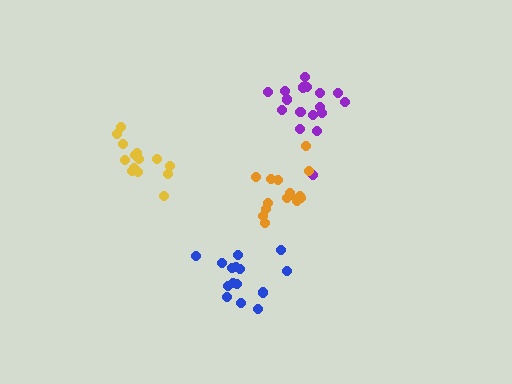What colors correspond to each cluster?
The clusters are colored: yellow, purple, orange, blue.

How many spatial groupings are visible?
There are 4 spatial groupings.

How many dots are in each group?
Group 1: 15 dots, Group 2: 17 dots, Group 3: 15 dots, Group 4: 16 dots (63 total).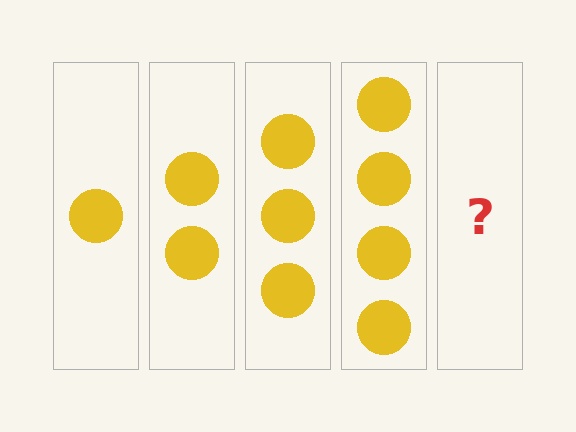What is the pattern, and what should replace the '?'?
The pattern is that each step adds one more circle. The '?' should be 5 circles.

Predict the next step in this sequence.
The next step is 5 circles.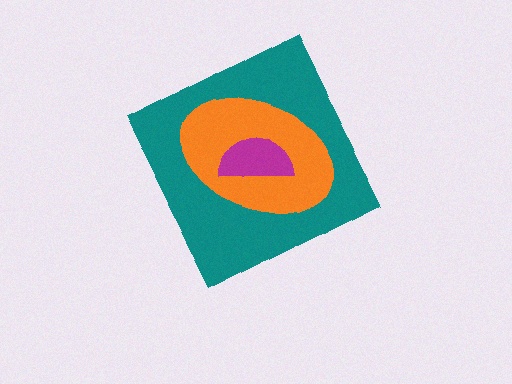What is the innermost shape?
The magenta semicircle.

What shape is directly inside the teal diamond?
The orange ellipse.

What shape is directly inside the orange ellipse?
The magenta semicircle.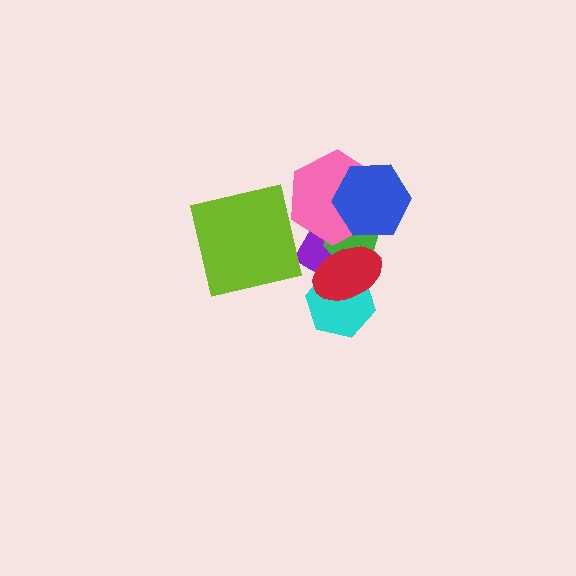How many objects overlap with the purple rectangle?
5 objects overlap with the purple rectangle.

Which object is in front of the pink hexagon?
The blue hexagon is in front of the pink hexagon.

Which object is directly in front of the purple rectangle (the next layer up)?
The green hexagon is directly in front of the purple rectangle.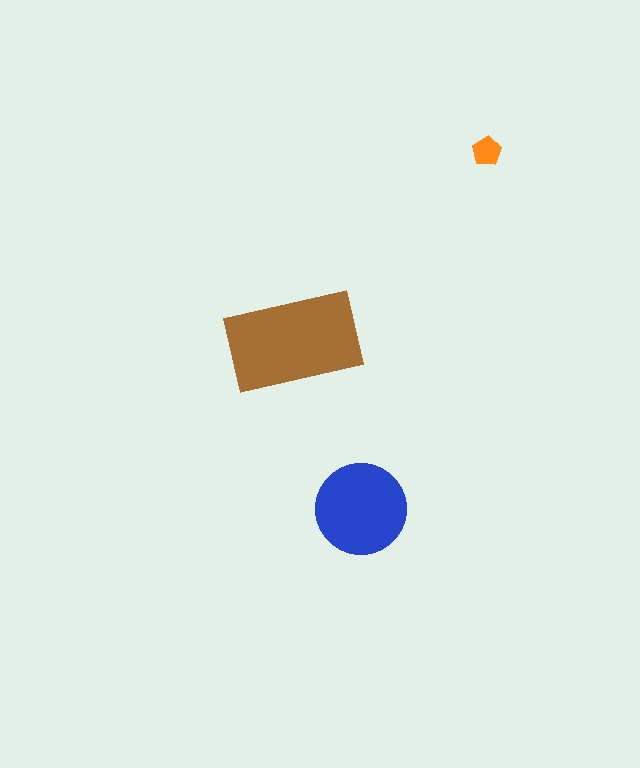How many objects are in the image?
There are 3 objects in the image.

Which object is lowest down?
The blue circle is bottommost.